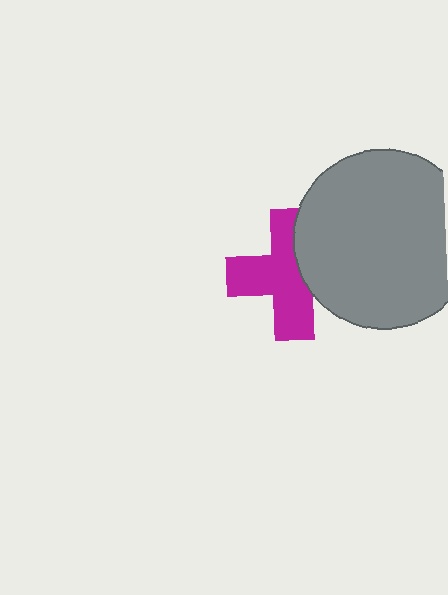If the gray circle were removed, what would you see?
You would see the complete magenta cross.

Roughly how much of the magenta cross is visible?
Most of it is visible (roughly 66%).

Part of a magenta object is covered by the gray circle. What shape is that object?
It is a cross.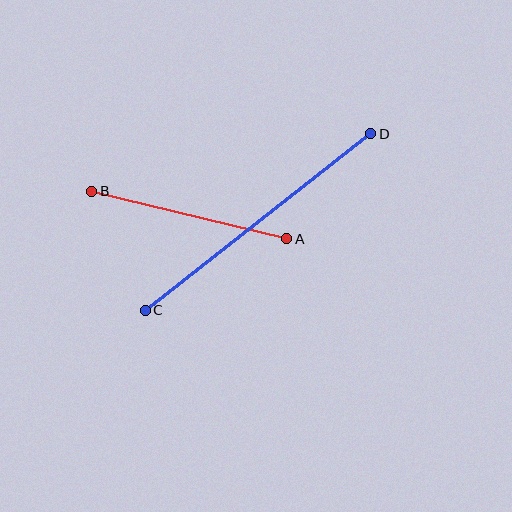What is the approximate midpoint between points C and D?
The midpoint is at approximately (258, 222) pixels.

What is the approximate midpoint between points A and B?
The midpoint is at approximately (189, 215) pixels.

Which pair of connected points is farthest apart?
Points C and D are farthest apart.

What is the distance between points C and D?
The distance is approximately 286 pixels.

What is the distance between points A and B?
The distance is approximately 200 pixels.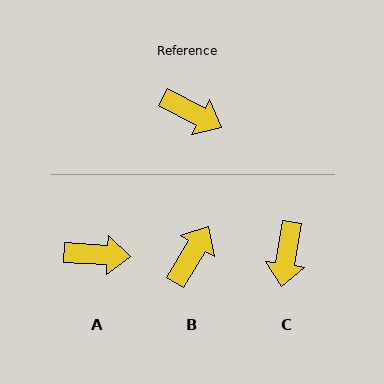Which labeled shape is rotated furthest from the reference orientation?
B, about 88 degrees away.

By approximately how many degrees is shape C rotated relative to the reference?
Approximately 71 degrees clockwise.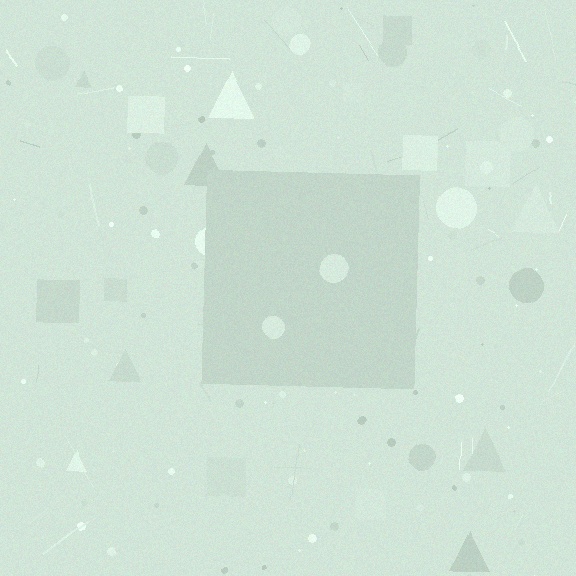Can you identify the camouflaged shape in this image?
The camouflaged shape is a square.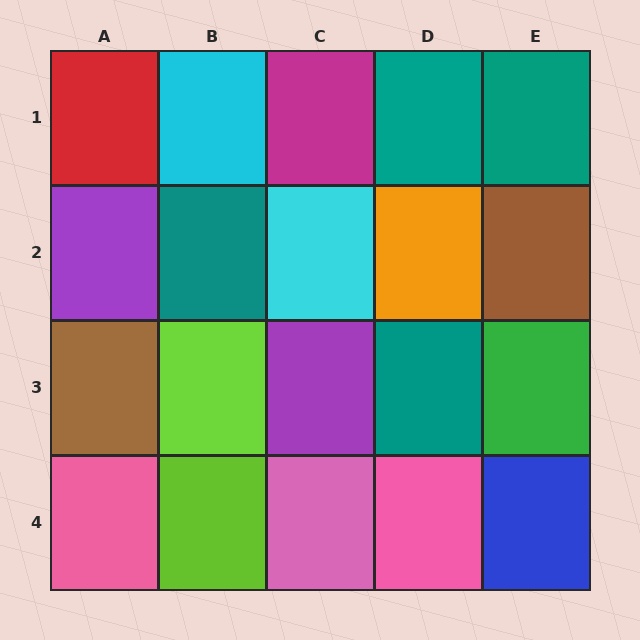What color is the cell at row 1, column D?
Teal.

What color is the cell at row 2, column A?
Purple.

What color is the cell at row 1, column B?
Cyan.